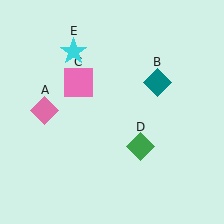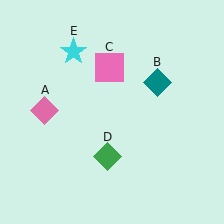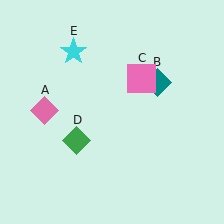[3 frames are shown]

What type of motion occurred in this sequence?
The pink square (object C), green diamond (object D) rotated clockwise around the center of the scene.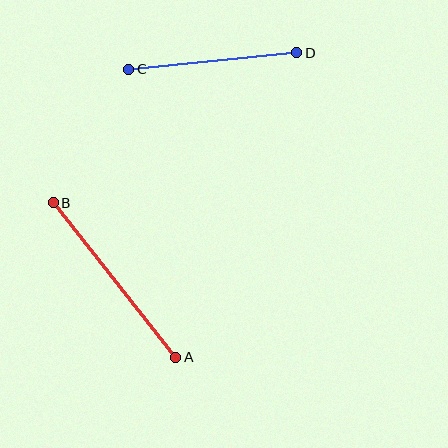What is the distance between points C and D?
The distance is approximately 169 pixels.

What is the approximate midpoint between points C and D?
The midpoint is at approximately (213, 61) pixels.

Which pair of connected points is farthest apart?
Points A and B are farthest apart.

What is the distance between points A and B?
The distance is approximately 197 pixels.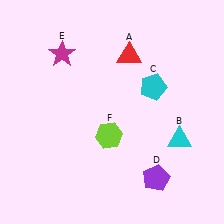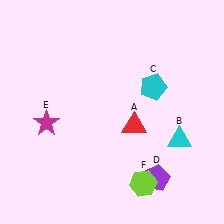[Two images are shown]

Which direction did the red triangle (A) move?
The red triangle (A) moved down.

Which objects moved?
The objects that moved are: the red triangle (A), the magenta star (E), the lime hexagon (F).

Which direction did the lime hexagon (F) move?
The lime hexagon (F) moved down.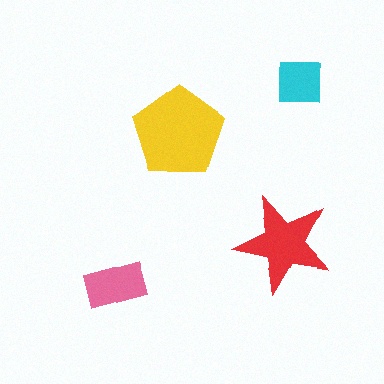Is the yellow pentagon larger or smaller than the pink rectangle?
Larger.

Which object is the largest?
The yellow pentagon.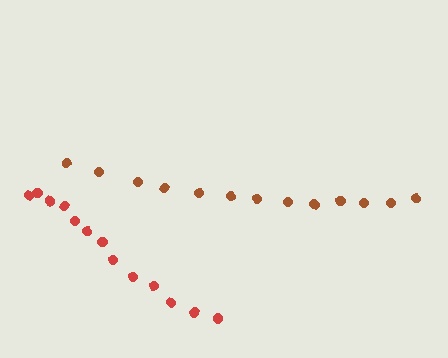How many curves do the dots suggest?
There are 2 distinct paths.